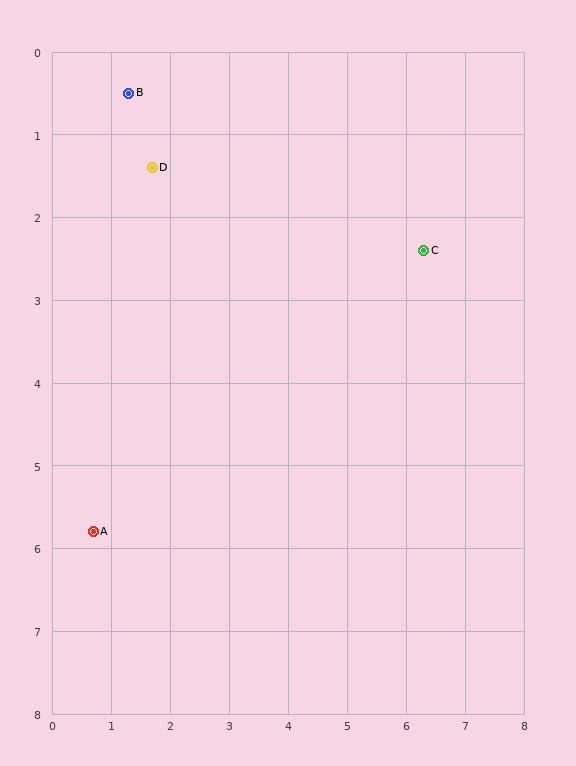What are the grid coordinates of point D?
Point D is at approximately (1.7, 1.4).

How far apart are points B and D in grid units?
Points B and D are about 1.0 grid units apart.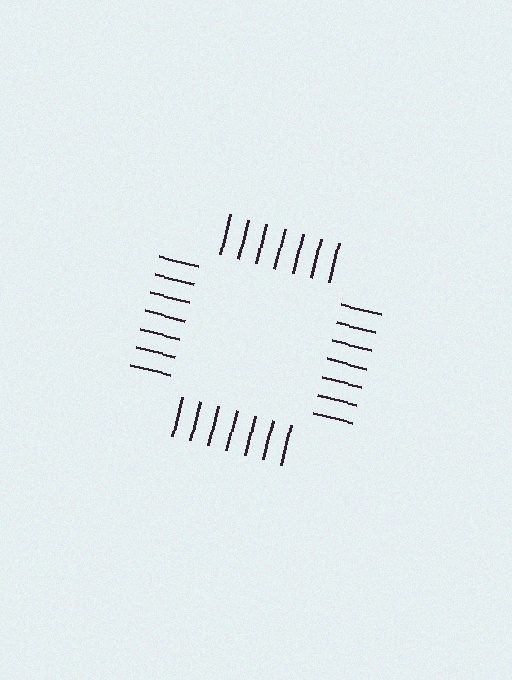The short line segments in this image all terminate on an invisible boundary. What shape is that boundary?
An illusory square — the line segments terminate on its edges but no continuous stroke is drawn.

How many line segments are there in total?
28 — 7 along each of the 4 edges.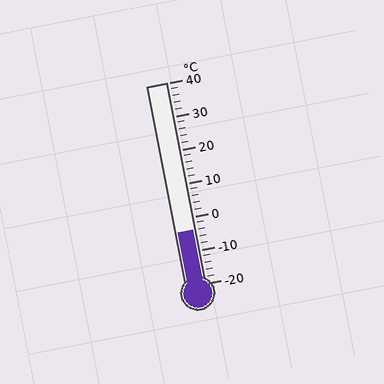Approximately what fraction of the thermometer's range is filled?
The thermometer is filled to approximately 25% of its range.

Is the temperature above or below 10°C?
The temperature is below 10°C.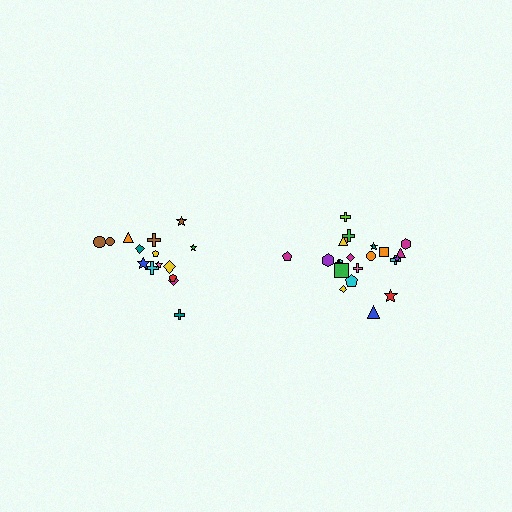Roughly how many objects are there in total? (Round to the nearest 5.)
Roughly 35 objects in total.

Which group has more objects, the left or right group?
The right group.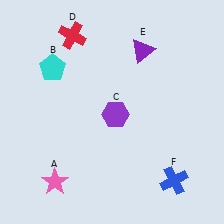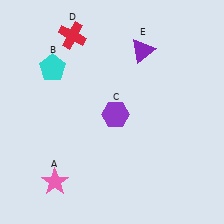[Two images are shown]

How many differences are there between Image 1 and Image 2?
There is 1 difference between the two images.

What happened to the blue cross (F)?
The blue cross (F) was removed in Image 2. It was in the bottom-right area of Image 1.